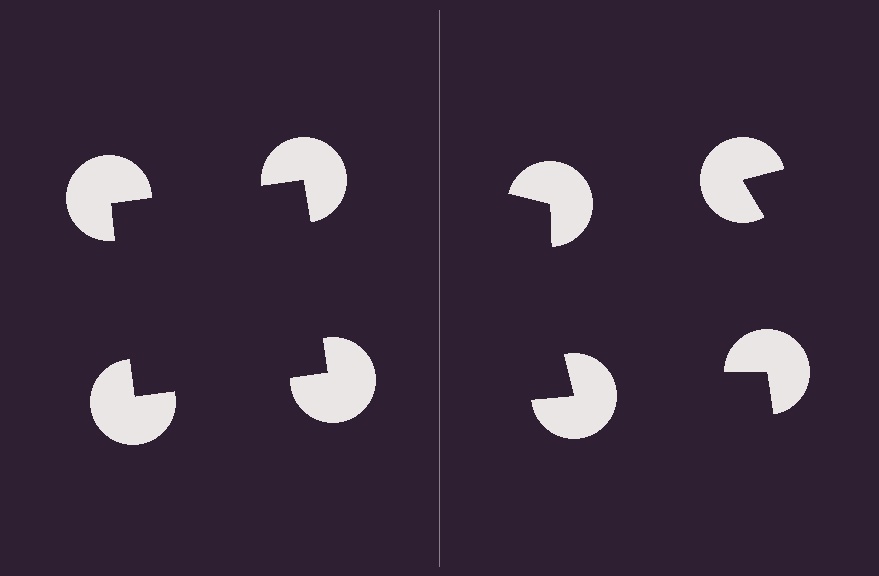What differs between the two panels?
The pac-man discs are positioned identically on both sides; only the wedge orientations differ. On the left they align to a square; on the right they are misaligned.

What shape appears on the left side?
An illusory square.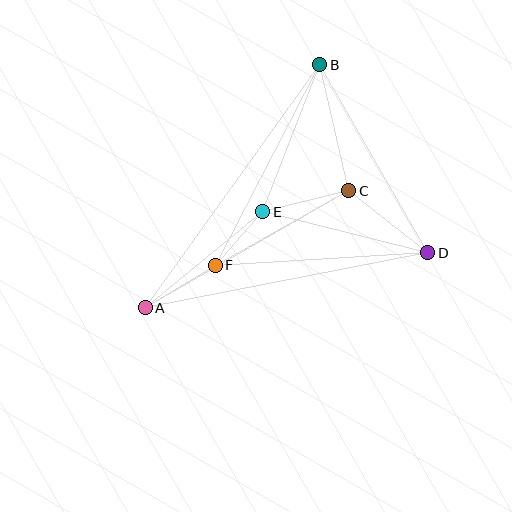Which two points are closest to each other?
Points E and F are closest to each other.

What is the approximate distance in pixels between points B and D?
The distance between B and D is approximately 217 pixels.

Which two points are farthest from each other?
Points A and B are farthest from each other.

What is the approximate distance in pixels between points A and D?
The distance between A and D is approximately 288 pixels.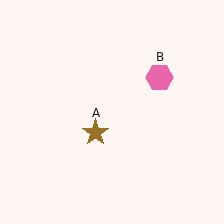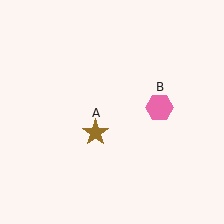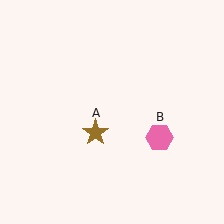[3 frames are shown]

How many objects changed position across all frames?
1 object changed position: pink hexagon (object B).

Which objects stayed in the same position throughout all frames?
Brown star (object A) remained stationary.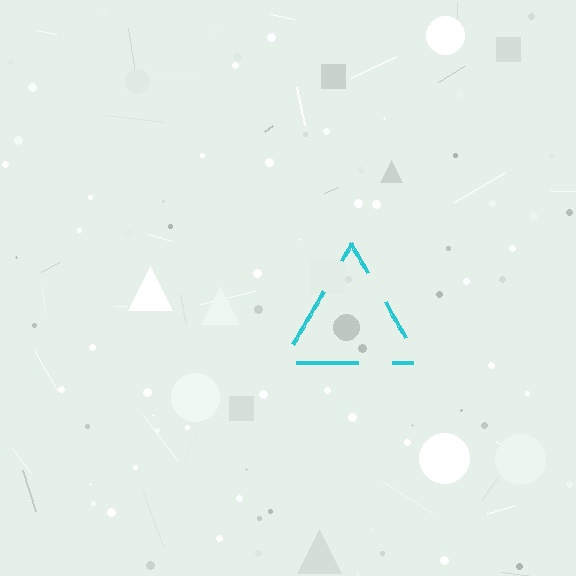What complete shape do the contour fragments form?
The contour fragments form a triangle.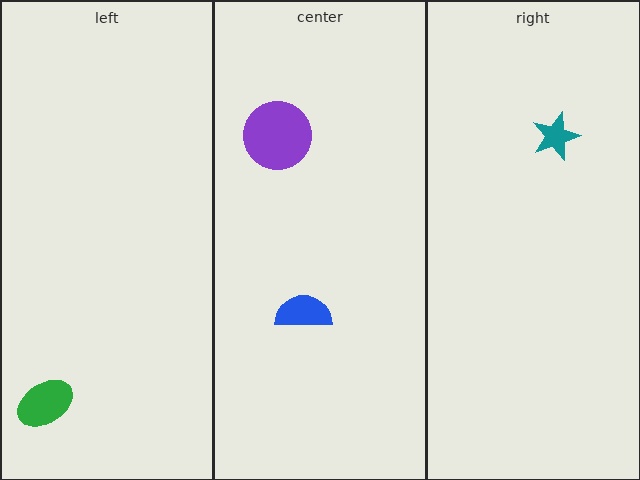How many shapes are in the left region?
1.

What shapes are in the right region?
The teal star.